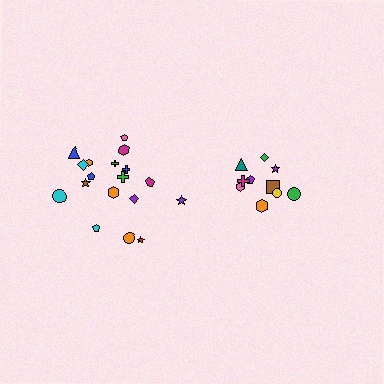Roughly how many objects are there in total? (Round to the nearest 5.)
Roughly 30 objects in total.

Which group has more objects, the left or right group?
The left group.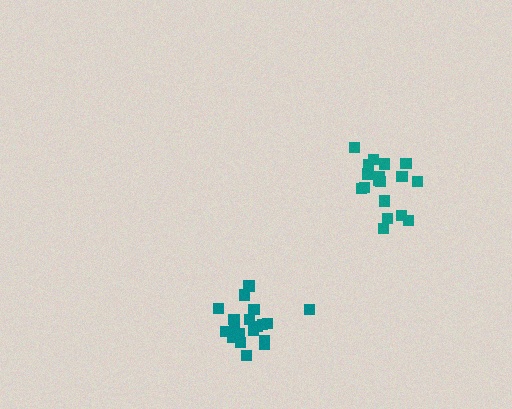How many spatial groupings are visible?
There are 2 spatial groupings.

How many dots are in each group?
Group 1: 20 dots, Group 2: 20 dots (40 total).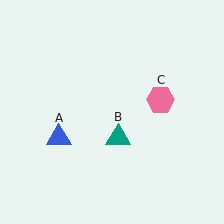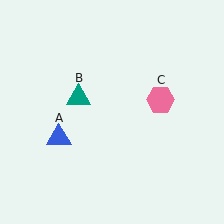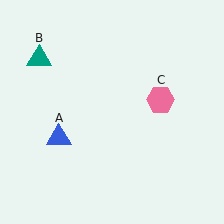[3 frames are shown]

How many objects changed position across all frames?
1 object changed position: teal triangle (object B).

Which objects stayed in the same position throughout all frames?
Blue triangle (object A) and pink hexagon (object C) remained stationary.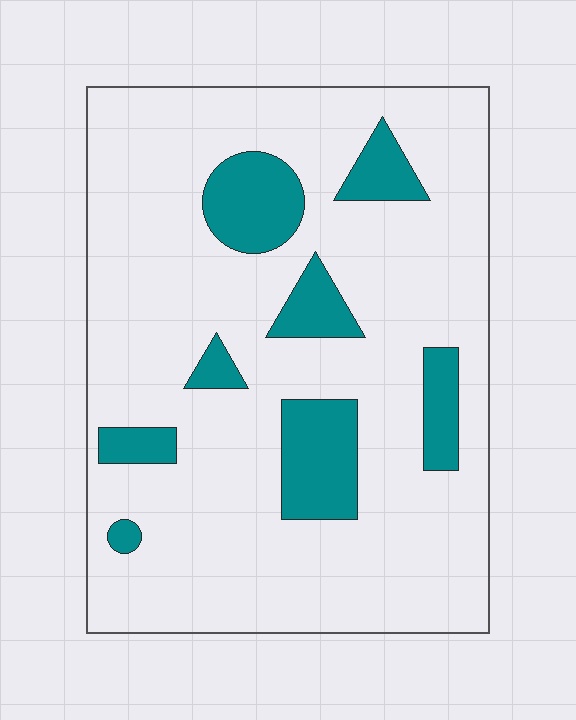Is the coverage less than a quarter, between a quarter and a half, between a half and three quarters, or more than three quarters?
Less than a quarter.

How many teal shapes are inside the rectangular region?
8.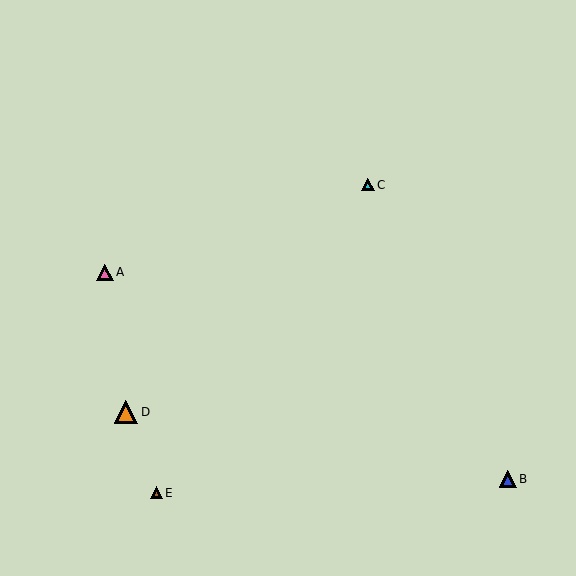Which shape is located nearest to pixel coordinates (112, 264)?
The pink triangle (labeled A) at (105, 272) is nearest to that location.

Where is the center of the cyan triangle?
The center of the cyan triangle is at (368, 185).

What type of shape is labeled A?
Shape A is a pink triangle.